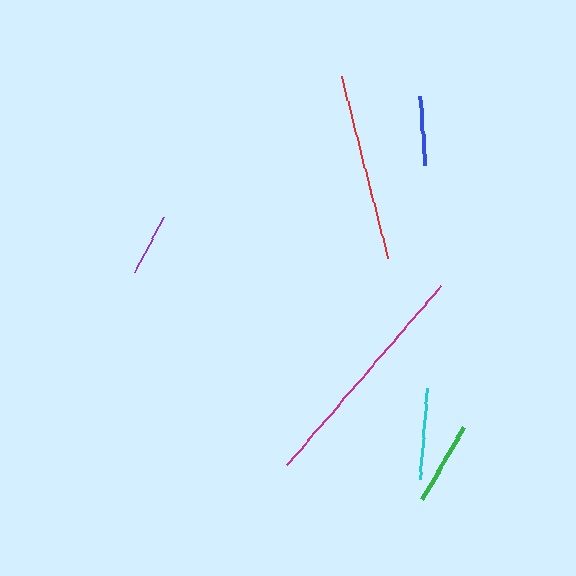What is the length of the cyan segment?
The cyan segment is approximately 91 pixels long.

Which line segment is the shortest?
The purple line is the shortest at approximately 63 pixels.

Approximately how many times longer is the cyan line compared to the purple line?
The cyan line is approximately 1.5 times the length of the purple line.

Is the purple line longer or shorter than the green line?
The green line is longer than the purple line.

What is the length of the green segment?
The green segment is approximately 84 pixels long.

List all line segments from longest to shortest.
From longest to shortest: magenta, red, cyan, green, blue, purple.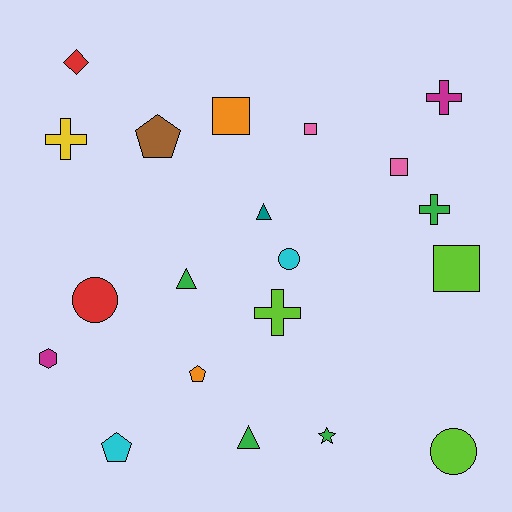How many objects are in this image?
There are 20 objects.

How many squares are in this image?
There are 4 squares.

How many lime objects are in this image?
There are 3 lime objects.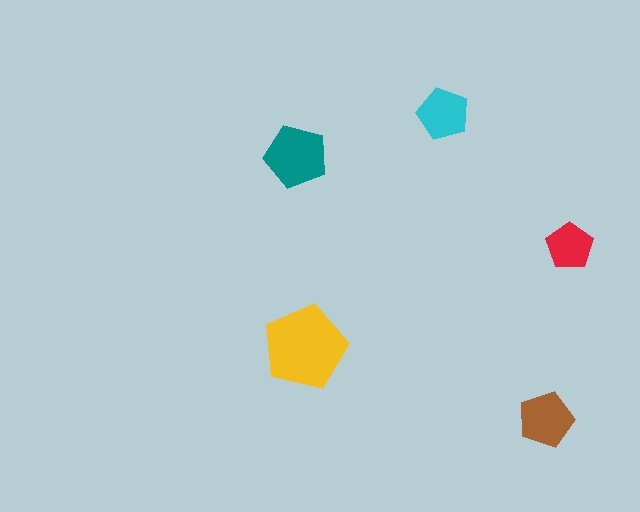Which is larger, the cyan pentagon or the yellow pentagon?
The yellow one.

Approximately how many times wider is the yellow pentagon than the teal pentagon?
About 1.5 times wider.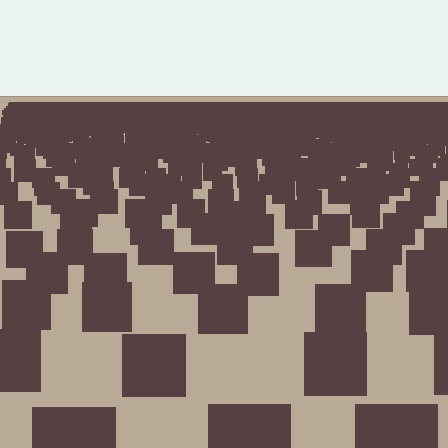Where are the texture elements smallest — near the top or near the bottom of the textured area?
Near the top.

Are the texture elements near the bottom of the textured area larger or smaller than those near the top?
Larger. Near the bottom, elements are closer to the viewer and appear at a bigger on-screen size.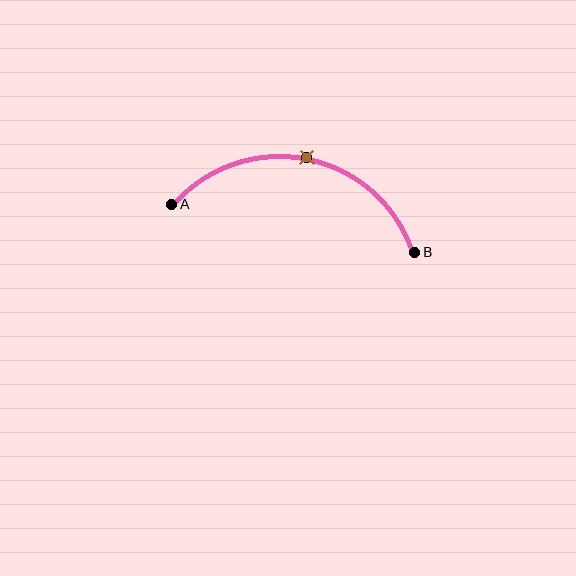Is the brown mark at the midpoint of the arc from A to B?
Yes. The brown mark lies on the arc at equal arc-length from both A and B — it is the arc midpoint.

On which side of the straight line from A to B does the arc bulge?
The arc bulges above the straight line connecting A and B.